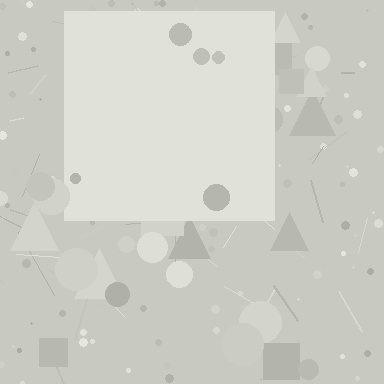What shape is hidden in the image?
A square is hidden in the image.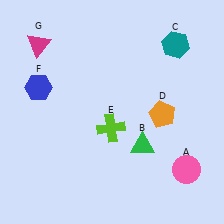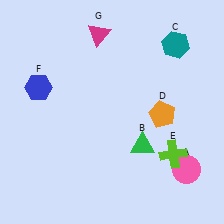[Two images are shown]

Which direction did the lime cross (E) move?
The lime cross (E) moved right.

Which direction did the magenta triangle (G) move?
The magenta triangle (G) moved right.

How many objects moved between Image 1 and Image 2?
2 objects moved between the two images.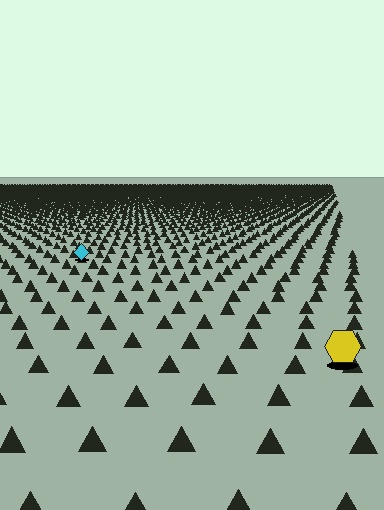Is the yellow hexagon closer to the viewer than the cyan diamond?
Yes. The yellow hexagon is closer — you can tell from the texture gradient: the ground texture is coarser near it.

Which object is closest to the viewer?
The yellow hexagon is closest. The texture marks near it are larger and more spread out.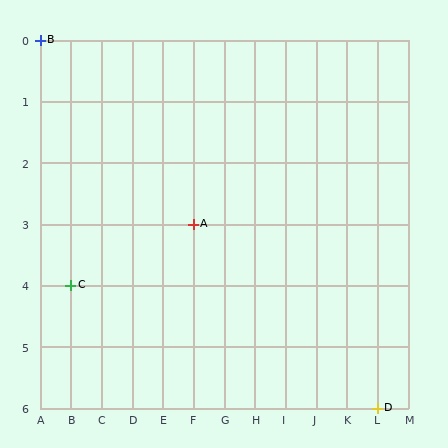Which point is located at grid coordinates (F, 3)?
Point A is at (F, 3).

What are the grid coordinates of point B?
Point B is at grid coordinates (A, 0).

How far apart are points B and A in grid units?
Points B and A are 5 columns and 3 rows apart (about 5.8 grid units diagonally).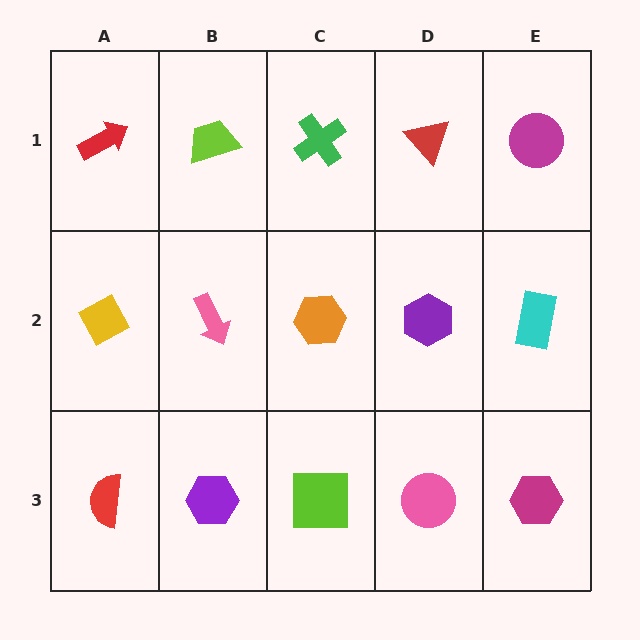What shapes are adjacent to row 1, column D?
A purple hexagon (row 2, column D), a green cross (row 1, column C), a magenta circle (row 1, column E).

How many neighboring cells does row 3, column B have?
3.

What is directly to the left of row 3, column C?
A purple hexagon.